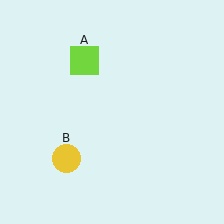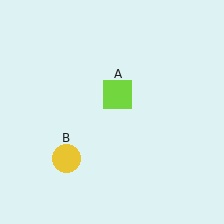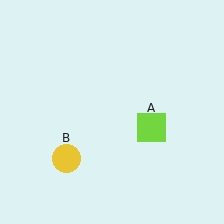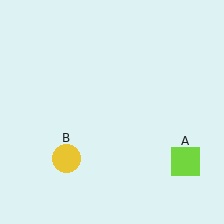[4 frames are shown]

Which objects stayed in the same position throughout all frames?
Yellow circle (object B) remained stationary.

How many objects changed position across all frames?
1 object changed position: lime square (object A).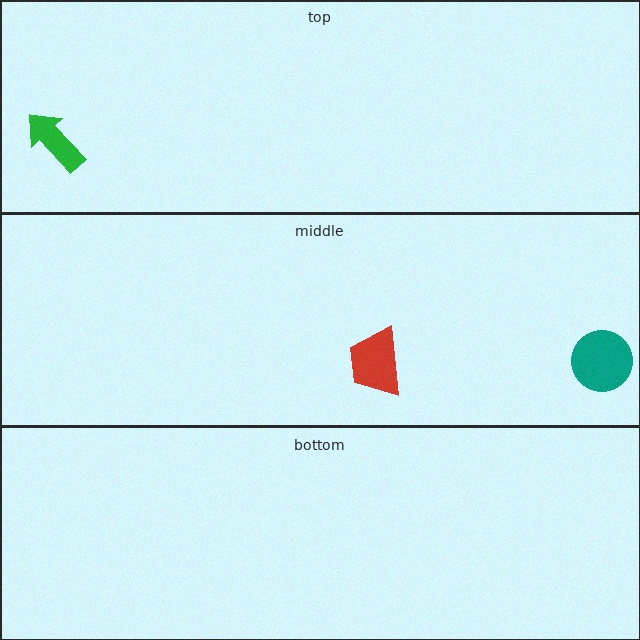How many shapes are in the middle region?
2.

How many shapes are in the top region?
1.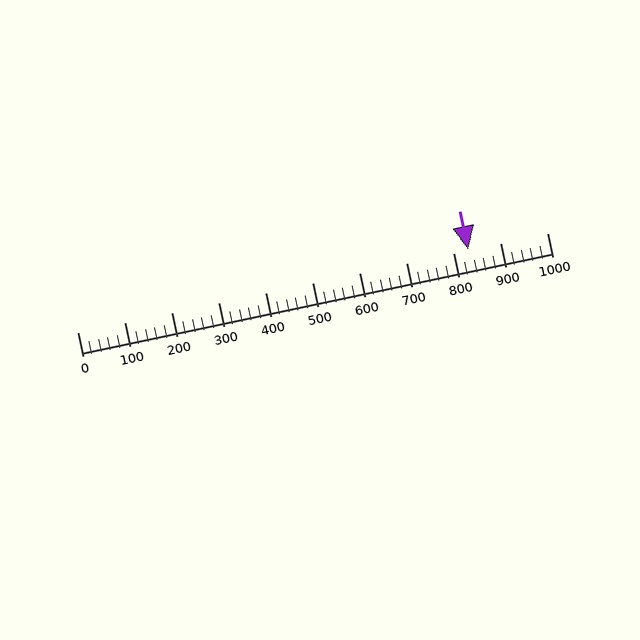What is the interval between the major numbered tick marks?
The major tick marks are spaced 100 units apart.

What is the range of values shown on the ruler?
The ruler shows values from 0 to 1000.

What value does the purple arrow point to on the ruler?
The purple arrow points to approximately 832.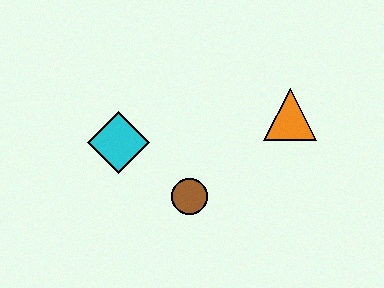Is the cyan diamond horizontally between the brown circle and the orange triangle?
No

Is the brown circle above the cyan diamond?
No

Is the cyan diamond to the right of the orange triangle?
No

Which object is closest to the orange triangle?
The brown circle is closest to the orange triangle.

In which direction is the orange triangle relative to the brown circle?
The orange triangle is to the right of the brown circle.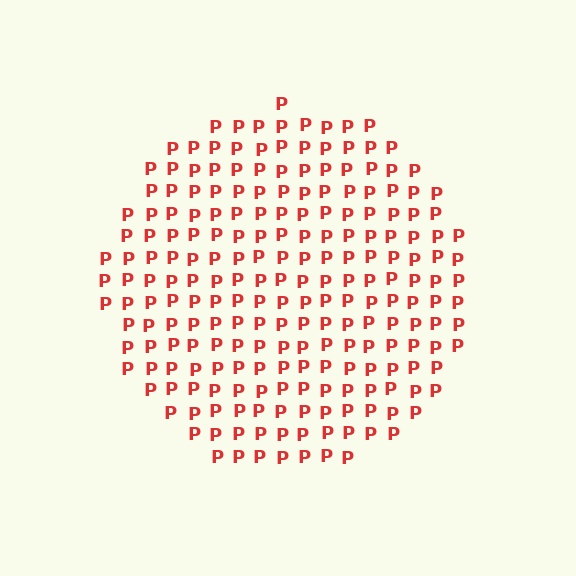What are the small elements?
The small elements are letter P's.